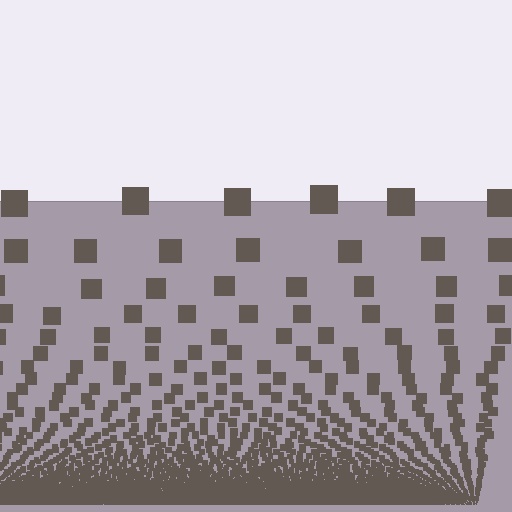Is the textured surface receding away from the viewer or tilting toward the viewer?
The surface appears to tilt toward the viewer. Texture elements get larger and sparser toward the top.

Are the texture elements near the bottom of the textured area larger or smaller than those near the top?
Smaller. The gradient is inverted — elements near the bottom are smaller and denser.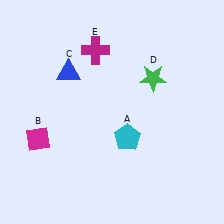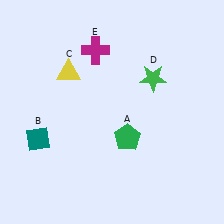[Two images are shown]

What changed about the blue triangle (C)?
In Image 1, C is blue. In Image 2, it changed to yellow.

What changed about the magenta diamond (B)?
In Image 1, B is magenta. In Image 2, it changed to teal.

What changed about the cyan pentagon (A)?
In Image 1, A is cyan. In Image 2, it changed to green.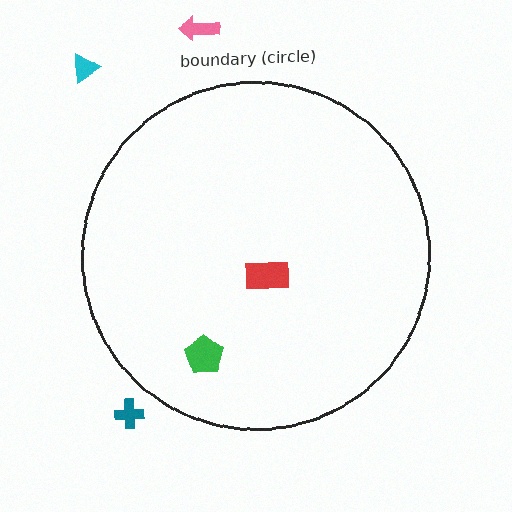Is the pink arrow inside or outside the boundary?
Outside.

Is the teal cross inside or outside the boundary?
Outside.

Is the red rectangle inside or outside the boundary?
Inside.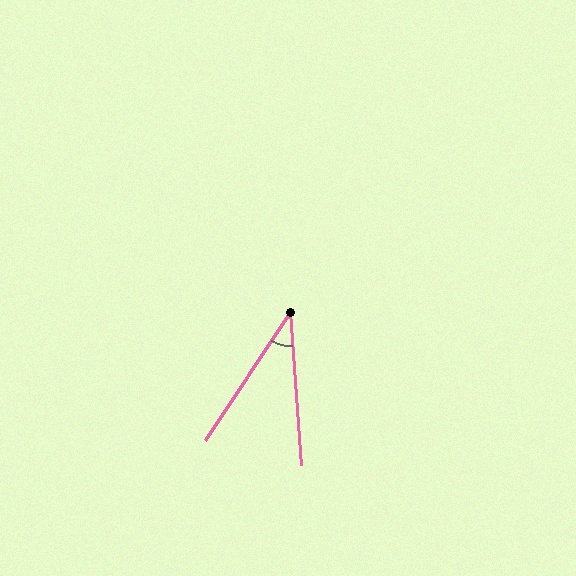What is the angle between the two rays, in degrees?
Approximately 38 degrees.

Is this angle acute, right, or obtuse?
It is acute.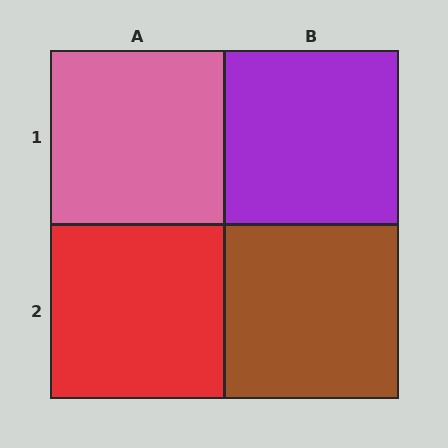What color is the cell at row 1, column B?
Purple.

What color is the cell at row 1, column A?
Pink.